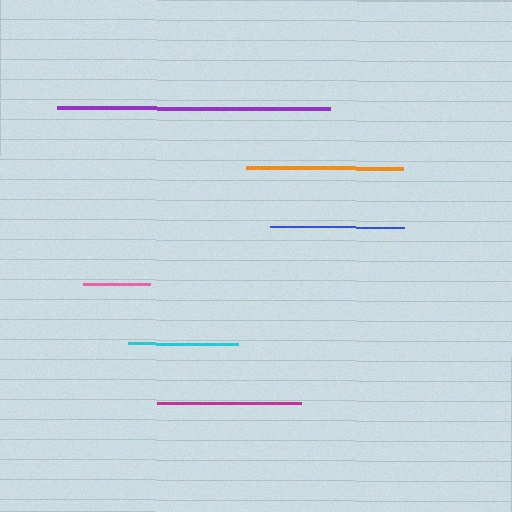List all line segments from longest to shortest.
From longest to shortest: purple, orange, magenta, blue, cyan, pink.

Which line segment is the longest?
The purple line is the longest at approximately 273 pixels.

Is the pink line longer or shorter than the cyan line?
The cyan line is longer than the pink line.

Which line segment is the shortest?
The pink line is the shortest at approximately 67 pixels.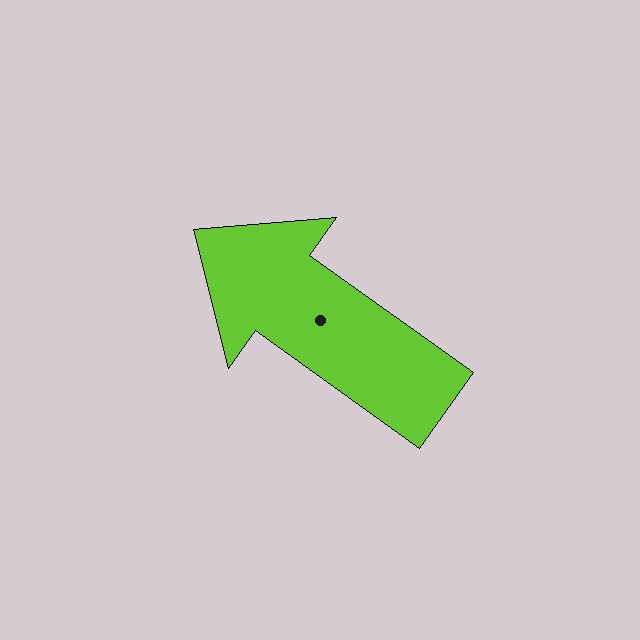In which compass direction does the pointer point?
Northwest.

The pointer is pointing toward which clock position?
Roughly 10 o'clock.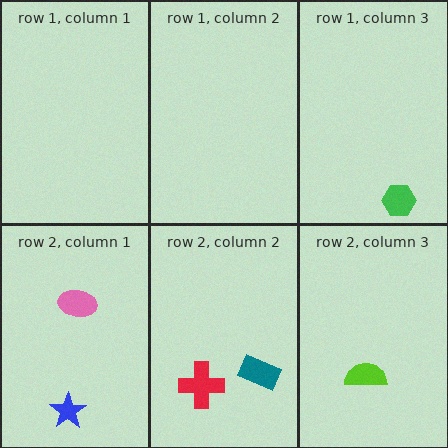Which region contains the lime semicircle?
The row 2, column 3 region.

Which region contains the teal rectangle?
The row 2, column 2 region.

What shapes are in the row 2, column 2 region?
The teal rectangle, the red cross.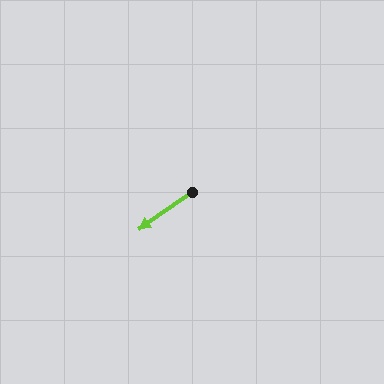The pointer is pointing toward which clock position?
Roughly 8 o'clock.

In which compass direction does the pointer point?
Southwest.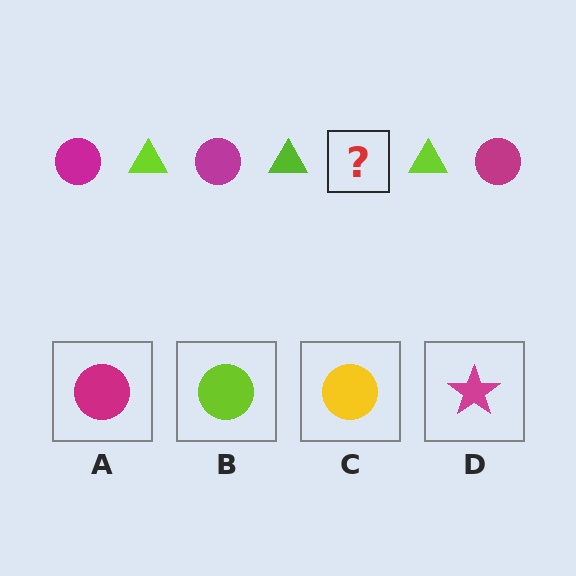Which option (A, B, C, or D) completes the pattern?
A.